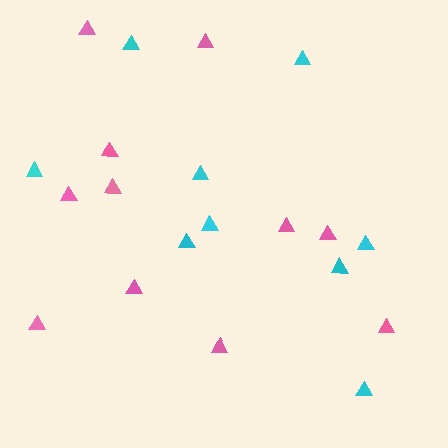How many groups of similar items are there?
There are 2 groups: one group of cyan triangles (9) and one group of pink triangles (11).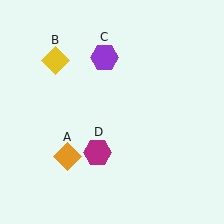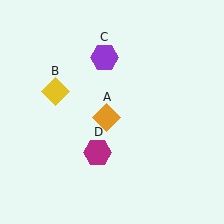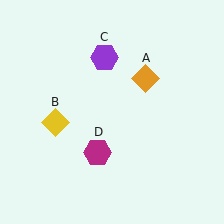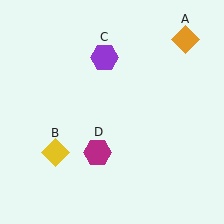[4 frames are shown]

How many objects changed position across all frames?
2 objects changed position: orange diamond (object A), yellow diamond (object B).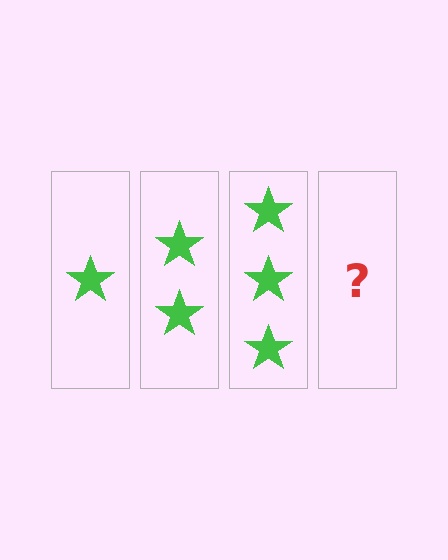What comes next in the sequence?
The next element should be 4 stars.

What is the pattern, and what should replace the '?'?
The pattern is that each step adds one more star. The '?' should be 4 stars.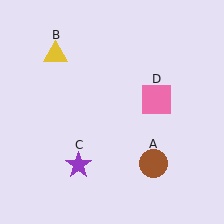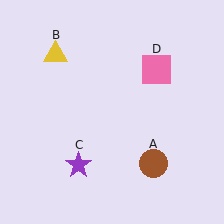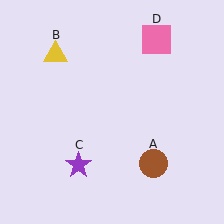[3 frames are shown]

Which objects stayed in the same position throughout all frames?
Brown circle (object A) and yellow triangle (object B) and purple star (object C) remained stationary.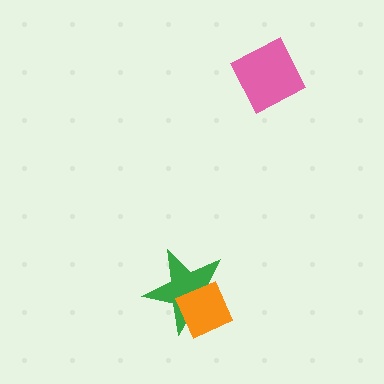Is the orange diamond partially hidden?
No, no other shape covers it.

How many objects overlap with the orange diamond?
1 object overlaps with the orange diamond.